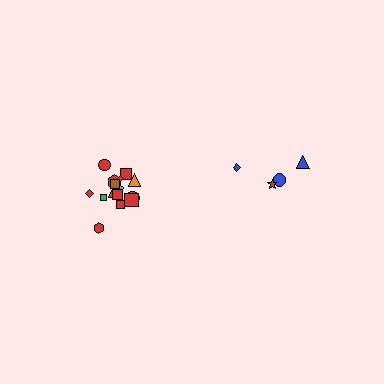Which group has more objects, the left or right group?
The left group.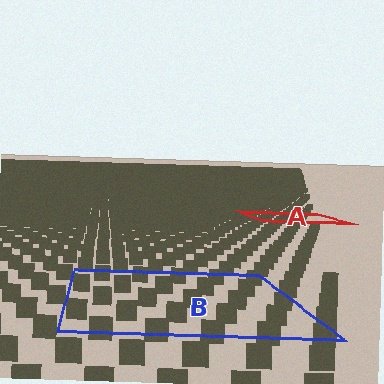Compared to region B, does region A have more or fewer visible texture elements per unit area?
Region A has more texture elements per unit area — they are packed more densely because it is farther away.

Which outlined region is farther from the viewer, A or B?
Region A is farther from the viewer — the texture elements inside it appear smaller and more densely packed.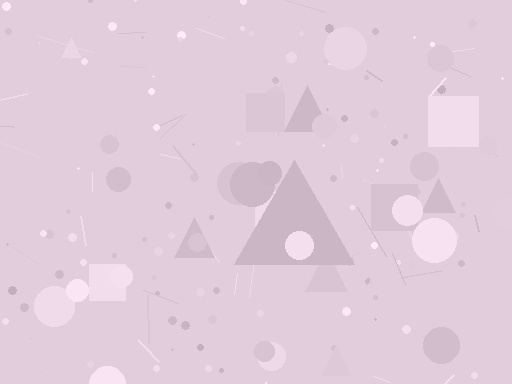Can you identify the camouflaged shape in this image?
The camouflaged shape is a triangle.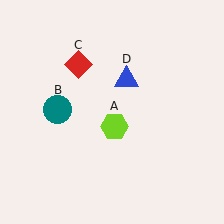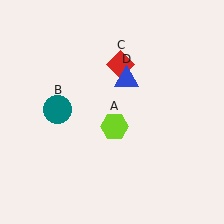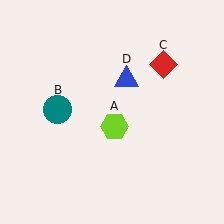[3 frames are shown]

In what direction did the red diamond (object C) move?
The red diamond (object C) moved right.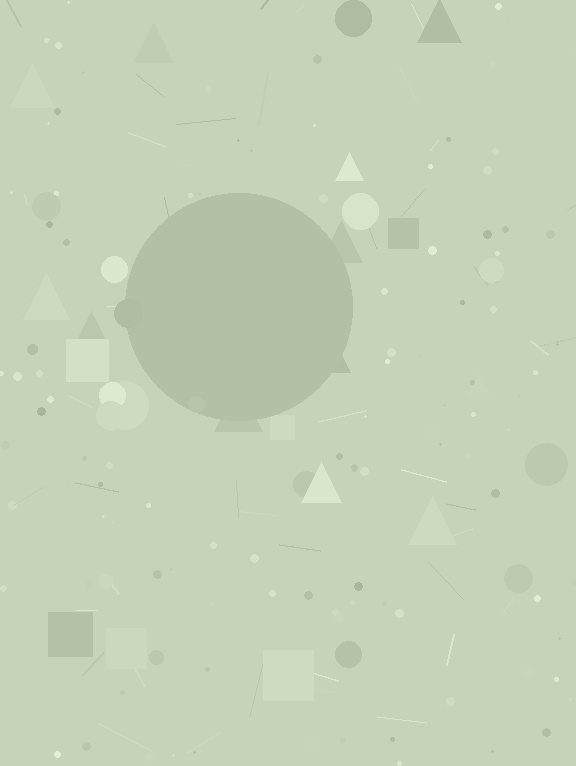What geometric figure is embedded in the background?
A circle is embedded in the background.